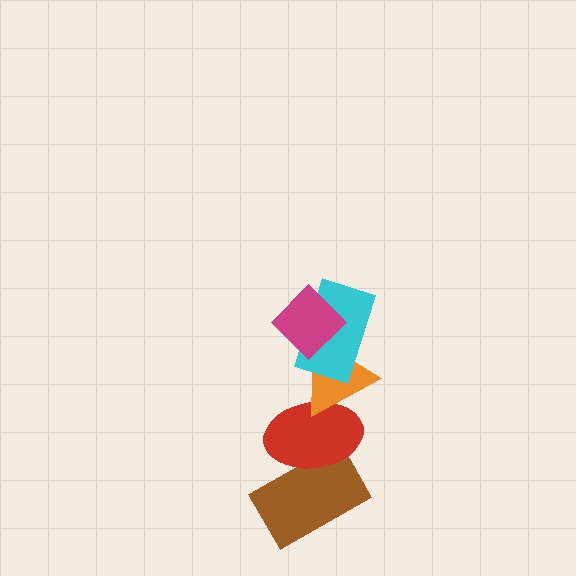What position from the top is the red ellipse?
The red ellipse is 4th from the top.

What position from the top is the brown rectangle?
The brown rectangle is 5th from the top.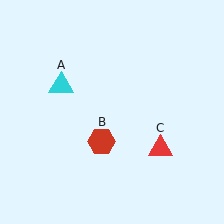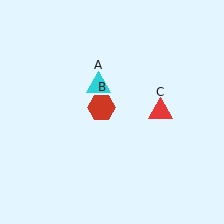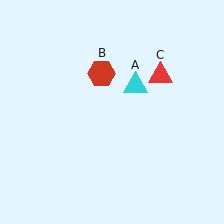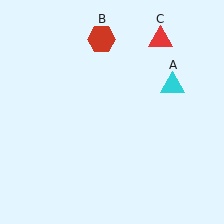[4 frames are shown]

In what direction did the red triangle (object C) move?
The red triangle (object C) moved up.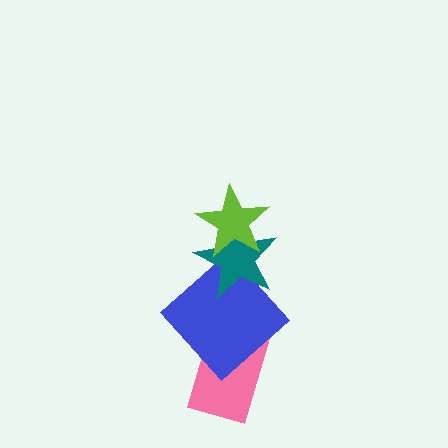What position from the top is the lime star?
The lime star is 1st from the top.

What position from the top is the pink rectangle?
The pink rectangle is 4th from the top.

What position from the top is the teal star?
The teal star is 2nd from the top.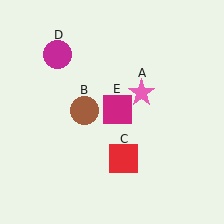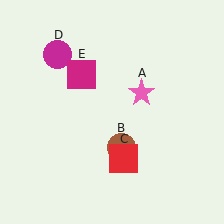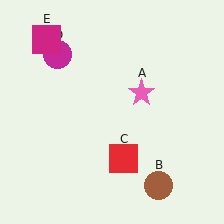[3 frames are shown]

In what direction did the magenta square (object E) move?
The magenta square (object E) moved up and to the left.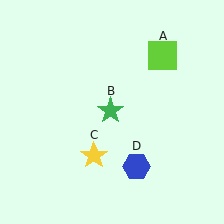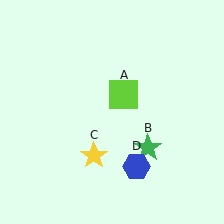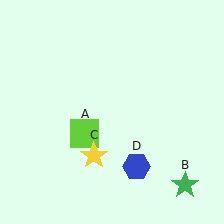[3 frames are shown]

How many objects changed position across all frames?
2 objects changed position: lime square (object A), green star (object B).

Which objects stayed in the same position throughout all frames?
Yellow star (object C) and blue hexagon (object D) remained stationary.